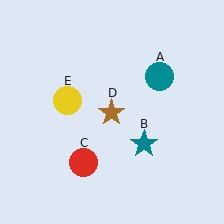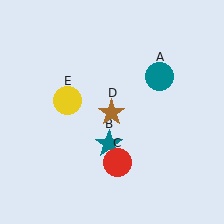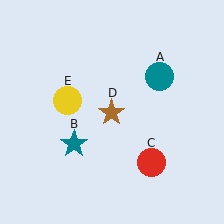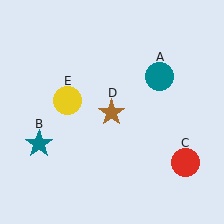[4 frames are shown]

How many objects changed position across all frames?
2 objects changed position: teal star (object B), red circle (object C).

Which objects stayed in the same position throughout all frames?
Teal circle (object A) and brown star (object D) and yellow circle (object E) remained stationary.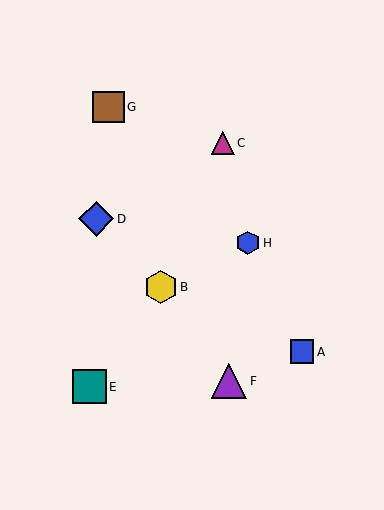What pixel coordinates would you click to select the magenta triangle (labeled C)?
Click at (223, 143) to select the magenta triangle C.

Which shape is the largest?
The purple triangle (labeled F) is the largest.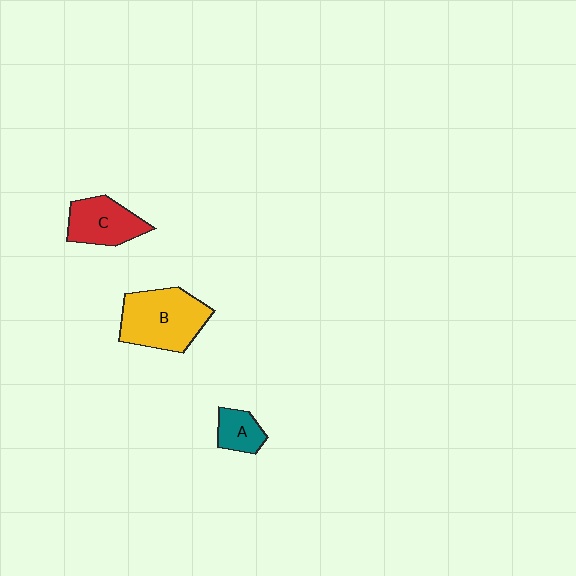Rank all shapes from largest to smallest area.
From largest to smallest: B (yellow), C (red), A (teal).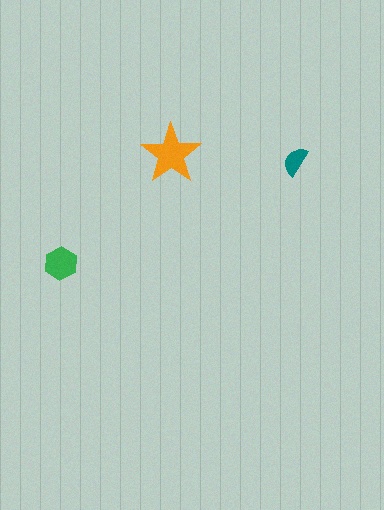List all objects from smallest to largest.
The teal semicircle, the green hexagon, the orange star.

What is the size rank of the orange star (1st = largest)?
1st.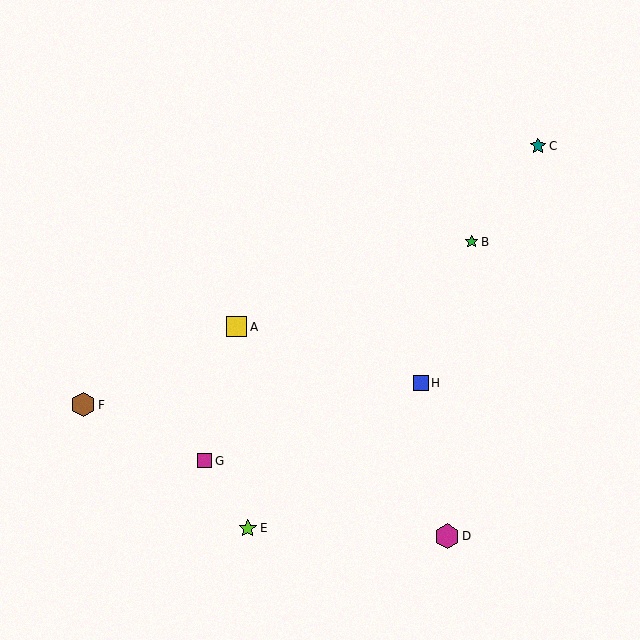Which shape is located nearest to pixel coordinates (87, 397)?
The brown hexagon (labeled F) at (83, 405) is nearest to that location.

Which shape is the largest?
The magenta hexagon (labeled D) is the largest.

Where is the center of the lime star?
The center of the lime star is at (248, 528).